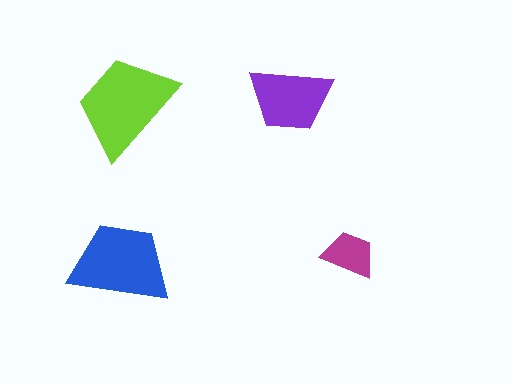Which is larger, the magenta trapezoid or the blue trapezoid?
The blue one.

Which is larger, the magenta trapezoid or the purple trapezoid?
The purple one.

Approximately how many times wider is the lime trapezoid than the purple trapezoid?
About 1.5 times wider.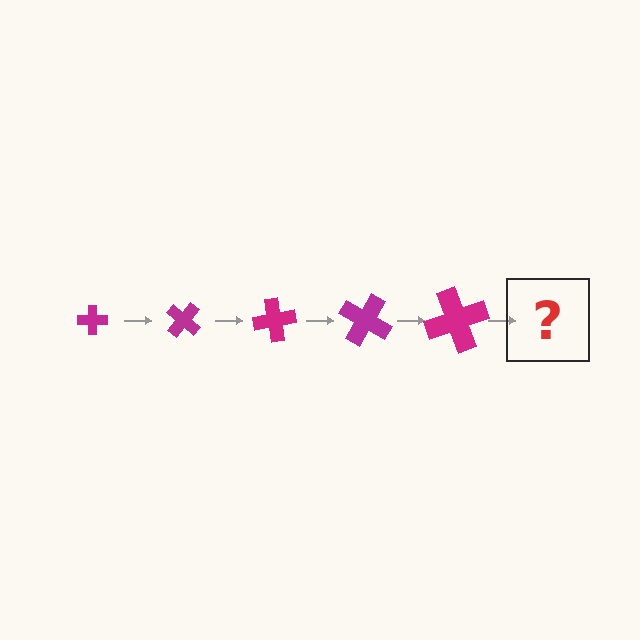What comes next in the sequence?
The next element should be a cross, larger than the previous one and rotated 200 degrees from the start.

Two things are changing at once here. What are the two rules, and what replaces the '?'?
The two rules are that the cross grows larger each step and it rotates 40 degrees each step. The '?' should be a cross, larger than the previous one and rotated 200 degrees from the start.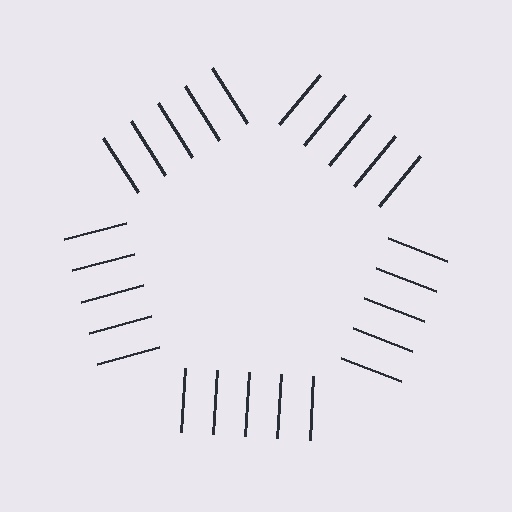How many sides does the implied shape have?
5 sides — the line-ends trace a pentagon.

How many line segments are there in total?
25 — 5 along each of the 5 edges.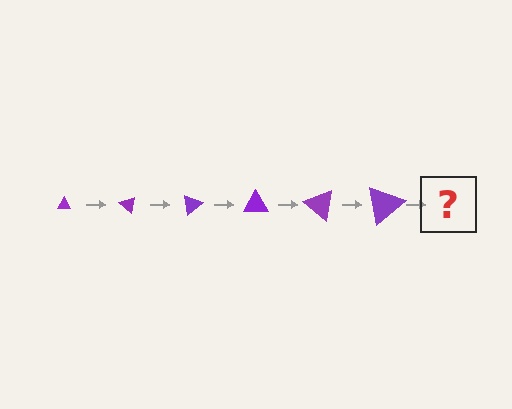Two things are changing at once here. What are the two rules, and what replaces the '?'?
The two rules are that the triangle grows larger each step and it rotates 40 degrees each step. The '?' should be a triangle, larger than the previous one and rotated 240 degrees from the start.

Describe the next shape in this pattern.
It should be a triangle, larger than the previous one and rotated 240 degrees from the start.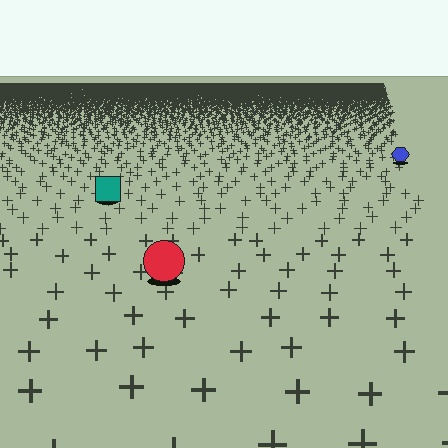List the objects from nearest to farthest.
From nearest to farthest: the red circle, the teal square, the blue hexagon.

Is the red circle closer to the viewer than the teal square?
Yes. The red circle is closer — you can tell from the texture gradient: the ground texture is coarser near it.